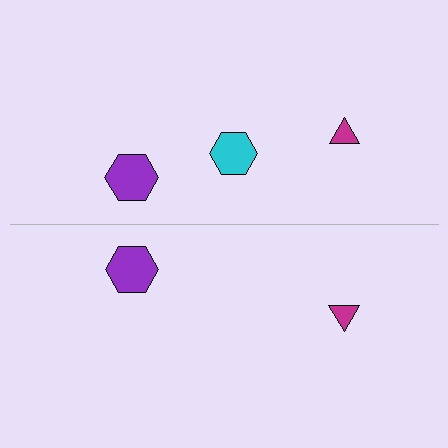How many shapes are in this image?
There are 5 shapes in this image.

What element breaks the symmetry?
A cyan hexagon is missing from the bottom side.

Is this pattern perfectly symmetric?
No, the pattern is not perfectly symmetric. A cyan hexagon is missing from the bottom side.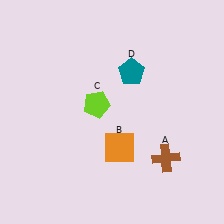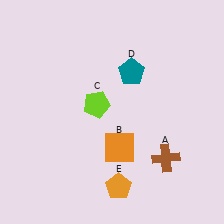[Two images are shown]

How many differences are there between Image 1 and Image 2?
There is 1 difference between the two images.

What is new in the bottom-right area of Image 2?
An orange pentagon (E) was added in the bottom-right area of Image 2.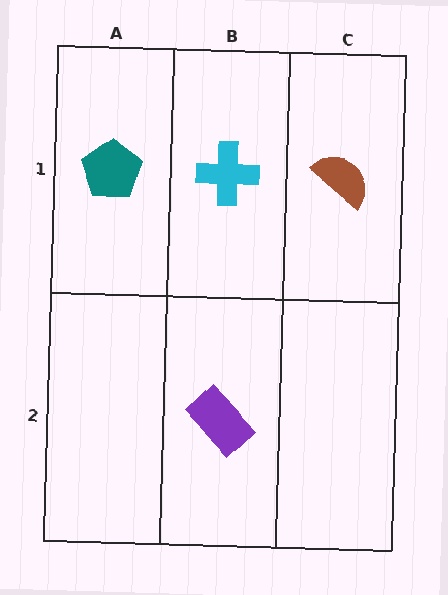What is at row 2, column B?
A purple rectangle.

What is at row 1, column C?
A brown semicircle.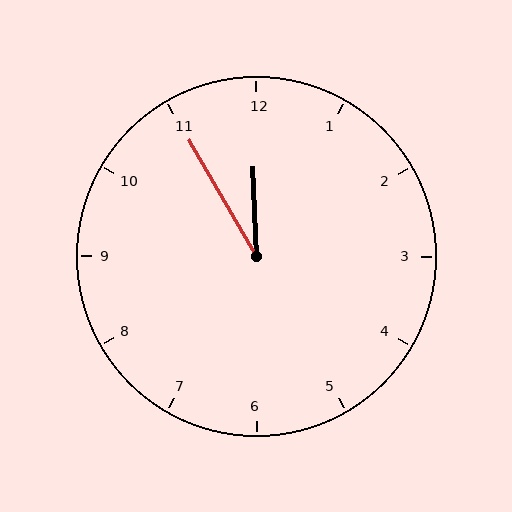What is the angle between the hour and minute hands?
Approximately 28 degrees.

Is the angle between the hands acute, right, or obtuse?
It is acute.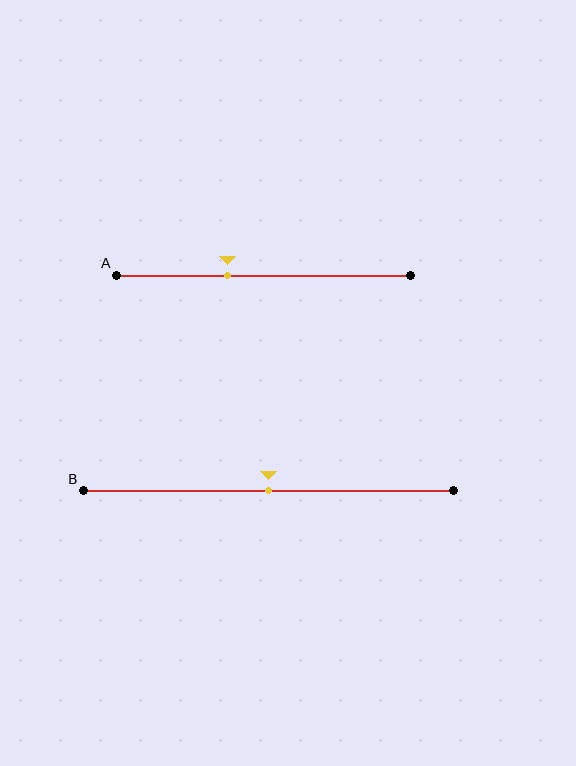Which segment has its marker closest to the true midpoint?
Segment B has its marker closest to the true midpoint.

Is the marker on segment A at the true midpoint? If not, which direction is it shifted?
No, the marker on segment A is shifted to the left by about 12% of the segment length.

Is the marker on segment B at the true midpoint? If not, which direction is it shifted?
Yes, the marker on segment B is at the true midpoint.